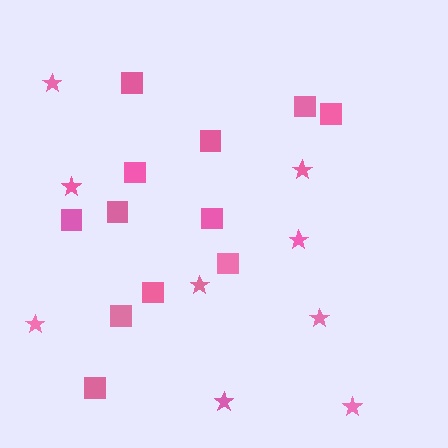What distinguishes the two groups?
There are 2 groups: one group of squares (12) and one group of stars (9).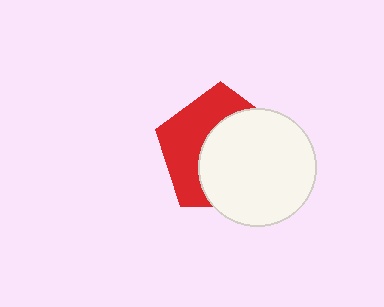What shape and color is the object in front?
The object in front is a white circle.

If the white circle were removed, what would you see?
You would see the complete red pentagon.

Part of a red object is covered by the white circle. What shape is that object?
It is a pentagon.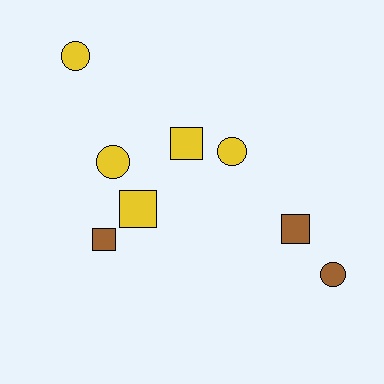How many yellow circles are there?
There are 3 yellow circles.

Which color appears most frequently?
Yellow, with 5 objects.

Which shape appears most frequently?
Square, with 4 objects.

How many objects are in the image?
There are 8 objects.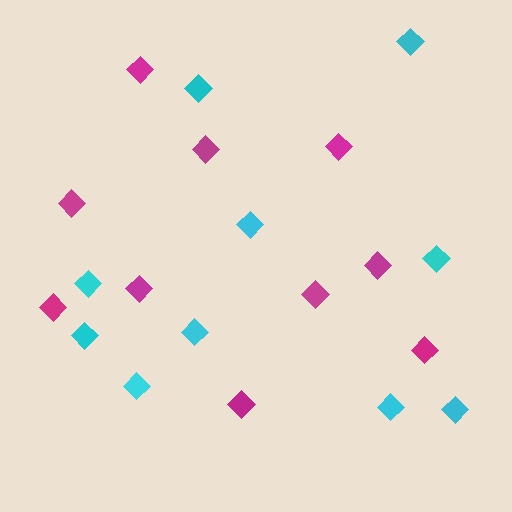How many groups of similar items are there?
There are 2 groups: one group of magenta diamonds (10) and one group of cyan diamonds (10).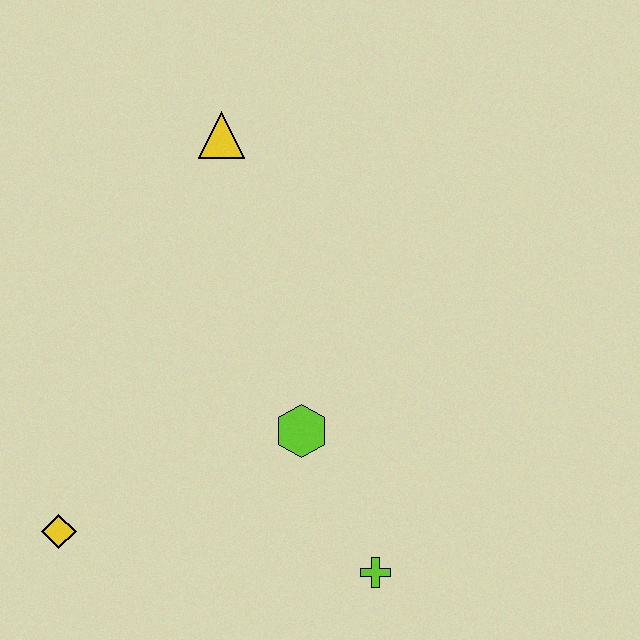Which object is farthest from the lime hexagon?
The yellow triangle is farthest from the lime hexagon.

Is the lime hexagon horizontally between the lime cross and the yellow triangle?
Yes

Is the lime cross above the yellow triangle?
No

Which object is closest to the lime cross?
The lime hexagon is closest to the lime cross.